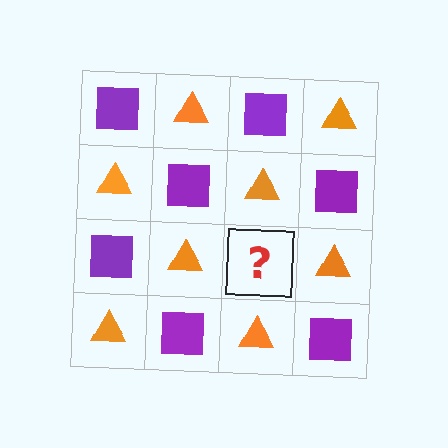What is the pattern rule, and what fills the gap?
The rule is that it alternates purple square and orange triangle in a checkerboard pattern. The gap should be filled with a purple square.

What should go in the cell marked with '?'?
The missing cell should contain a purple square.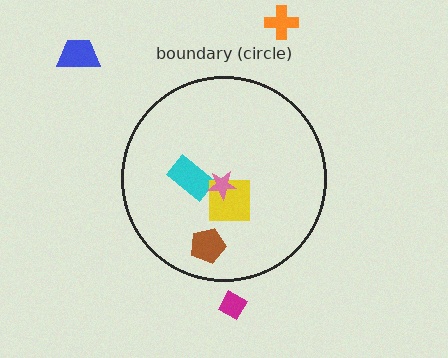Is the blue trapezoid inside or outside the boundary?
Outside.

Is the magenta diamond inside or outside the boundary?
Outside.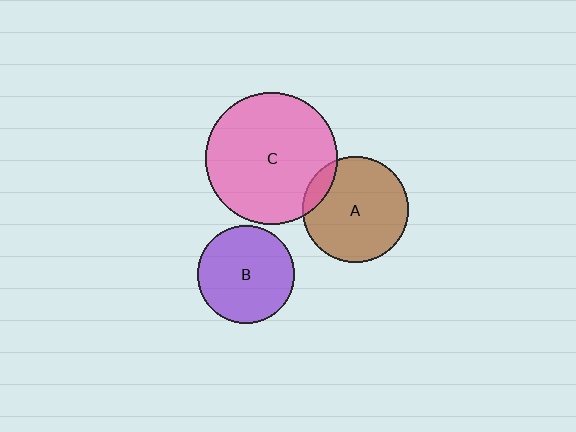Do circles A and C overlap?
Yes.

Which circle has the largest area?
Circle C (pink).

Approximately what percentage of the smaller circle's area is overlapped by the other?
Approximately 10%.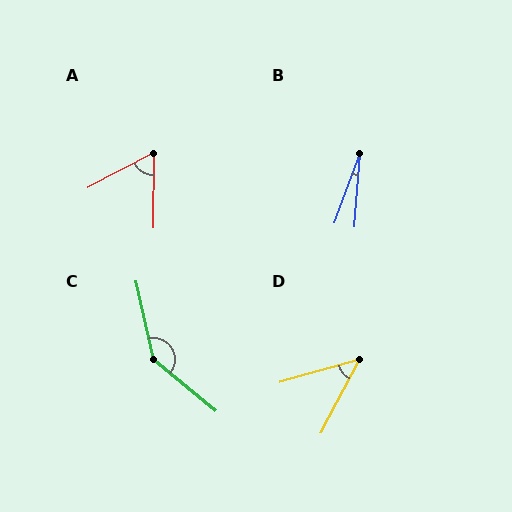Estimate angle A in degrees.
Approximately 62 degrees.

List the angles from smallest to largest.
B (16°), D (46°), A (62°), C (142°).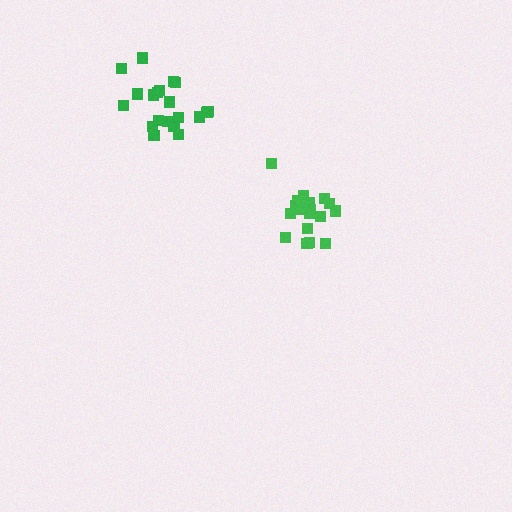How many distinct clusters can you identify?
There are 2 distinct clusters.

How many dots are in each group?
Group 1: 20 dots, Group 2: 19 dots (39 total).